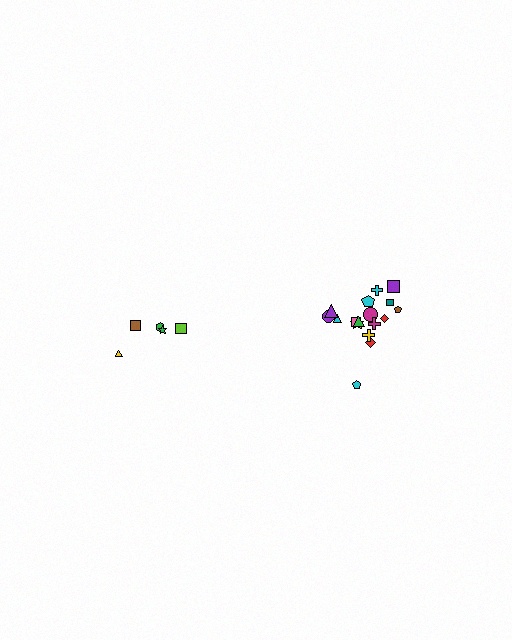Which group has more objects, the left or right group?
The right group.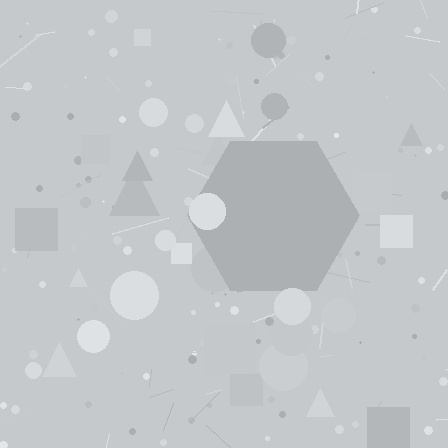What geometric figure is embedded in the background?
A hexagon is embedded in the background.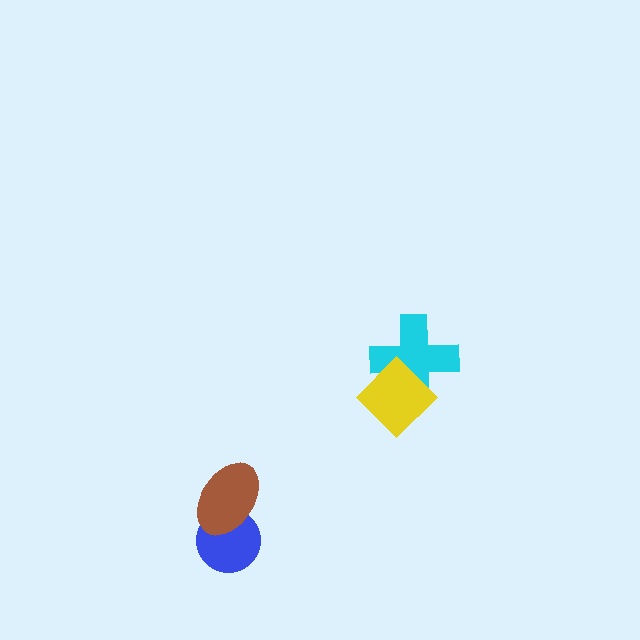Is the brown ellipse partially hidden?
No, no other shape covers it.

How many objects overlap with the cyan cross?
1 object overlaps with the cyan cross.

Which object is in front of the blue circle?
The brown ellipse is in front of the blue circle.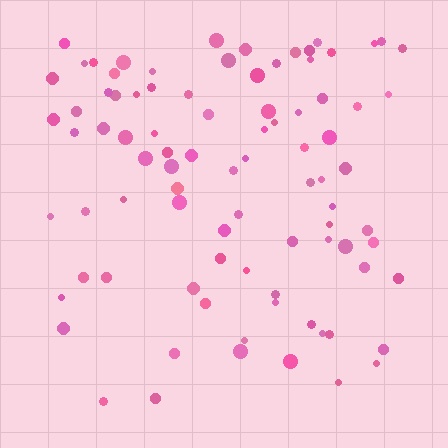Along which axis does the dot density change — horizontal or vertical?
Vertical.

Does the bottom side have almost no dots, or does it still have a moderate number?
Still a moderate number, just noticeably fewer than the top.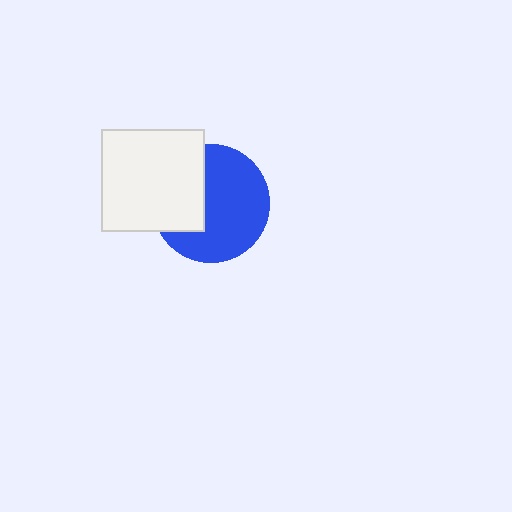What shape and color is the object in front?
The object in front is a white square.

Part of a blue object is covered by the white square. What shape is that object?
It is a circle.